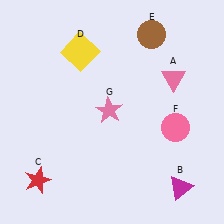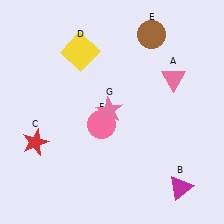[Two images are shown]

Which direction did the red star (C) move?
The red star (C) moved up.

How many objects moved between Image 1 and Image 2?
2 objects moved between the two images.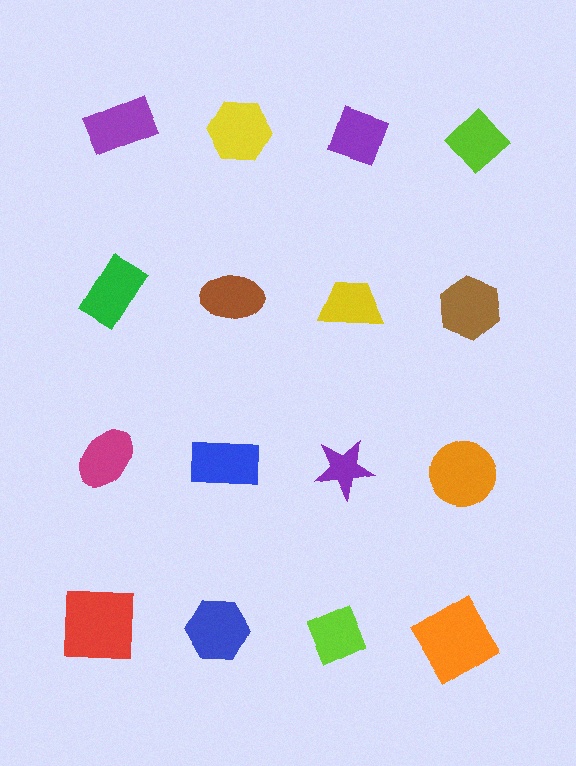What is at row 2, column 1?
A green rectangle.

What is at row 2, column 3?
A yellow trapezoid.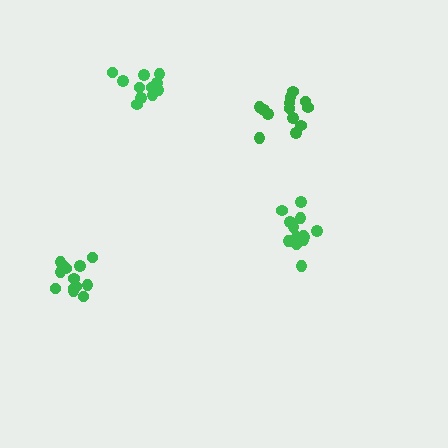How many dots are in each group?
Group 1: 13 dots, Group 2: 13 dots, Group 3: 13 dots, Group 4: 11 dots (50 total).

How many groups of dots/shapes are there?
There are 4 groups.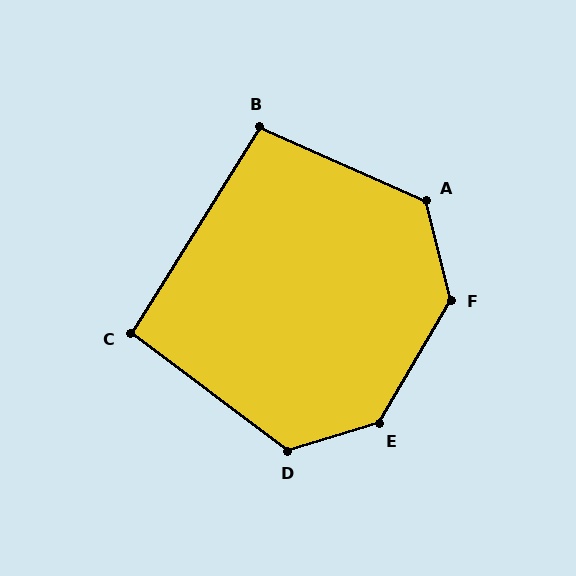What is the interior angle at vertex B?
Approximately 98 degrees (obtuse).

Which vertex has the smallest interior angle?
C, at approximately 95 degrees.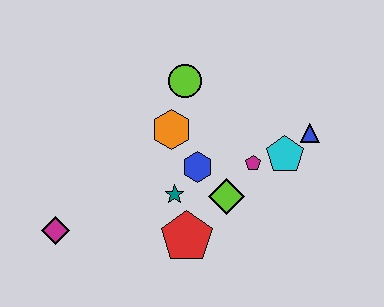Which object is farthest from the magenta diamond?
The blue triangle is farthest from the magenta diamond.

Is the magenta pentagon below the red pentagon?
No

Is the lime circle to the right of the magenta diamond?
Yes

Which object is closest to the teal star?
The blue hexagon is closest to the teal star.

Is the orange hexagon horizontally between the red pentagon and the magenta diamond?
Yes